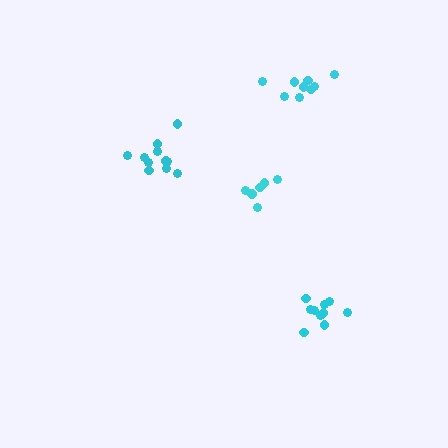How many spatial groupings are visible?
There are 4 spatial groupings.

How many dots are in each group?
Group 1: 10 dots, Group 2: 7 dots, Group 3: 9 dots, Group 4: 11 dots (37 total).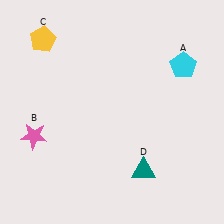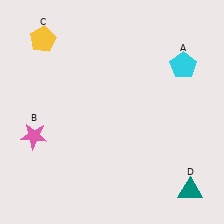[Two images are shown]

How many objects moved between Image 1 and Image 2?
1 object moved between the two images.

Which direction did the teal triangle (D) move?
The teal triangle (D) moved right.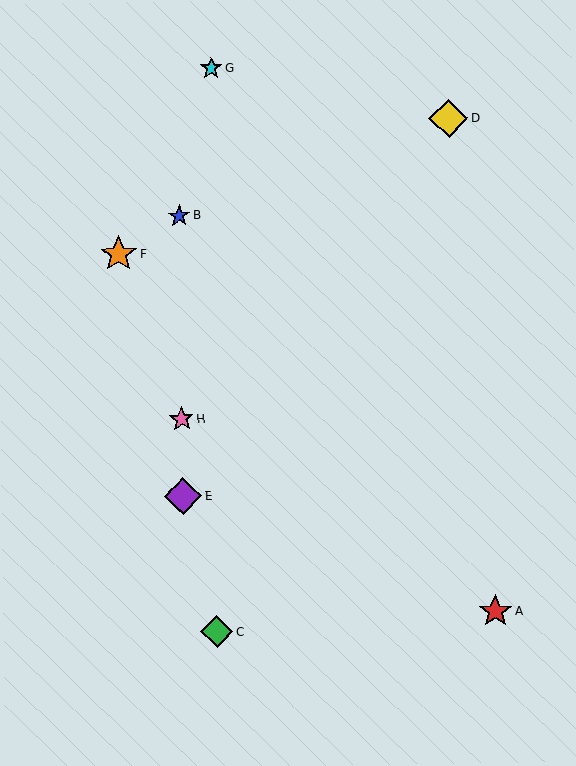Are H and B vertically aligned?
Yes, both are at x≈182.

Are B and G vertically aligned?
No, B is at x≈179 and G is at x≈211.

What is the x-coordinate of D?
Object D is at x≈449.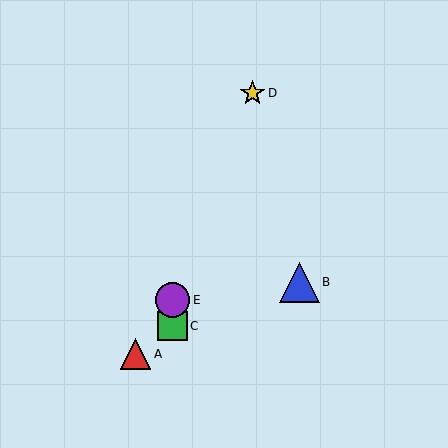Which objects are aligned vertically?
Objects C, E are aligned vertically.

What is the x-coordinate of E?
Object E is at x≈172.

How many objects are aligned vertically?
2 objects (C, E) are aligned vertically.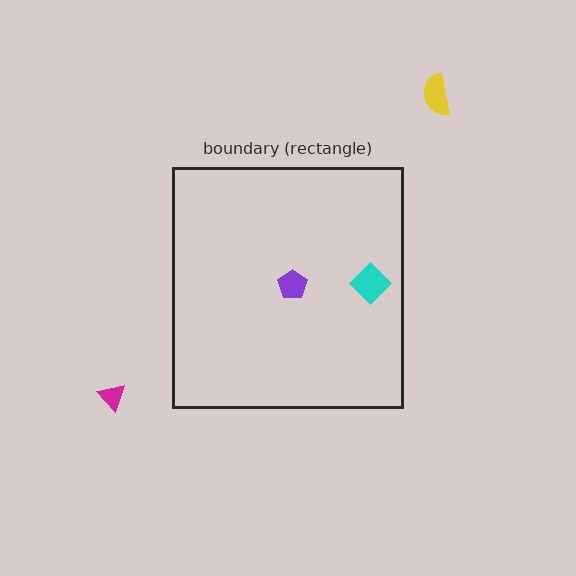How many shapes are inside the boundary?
2 inside, 2 outside.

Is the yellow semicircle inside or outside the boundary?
Outside.